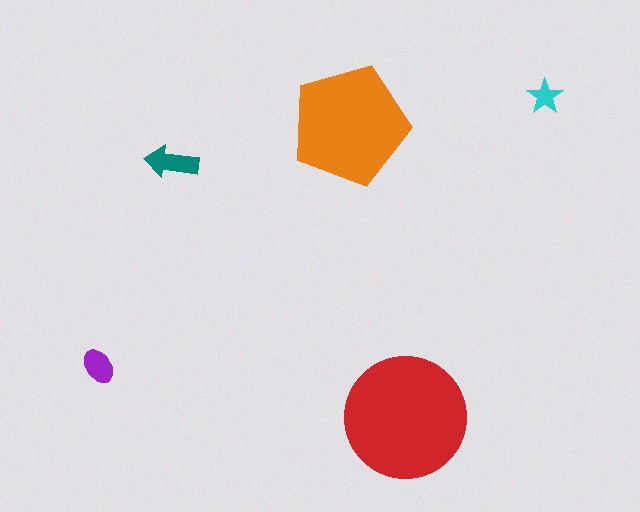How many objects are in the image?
There are 5 objects in the image.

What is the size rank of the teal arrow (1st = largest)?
3rd.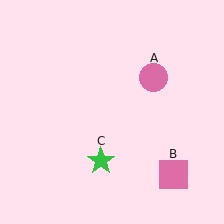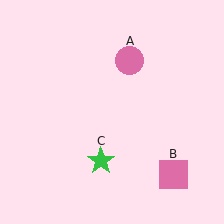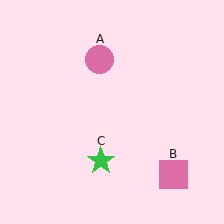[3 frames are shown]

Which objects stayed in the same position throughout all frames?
Pink square (object B) and green star (object C) remained stationary.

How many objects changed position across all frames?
1 object changed position: pink circle (object A).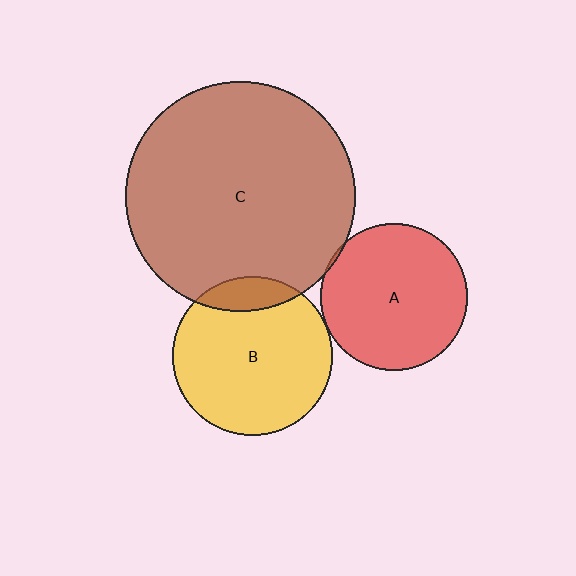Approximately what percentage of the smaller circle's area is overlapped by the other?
Approximately 5%.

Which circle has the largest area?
Circle C (brown).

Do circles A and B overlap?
Yes.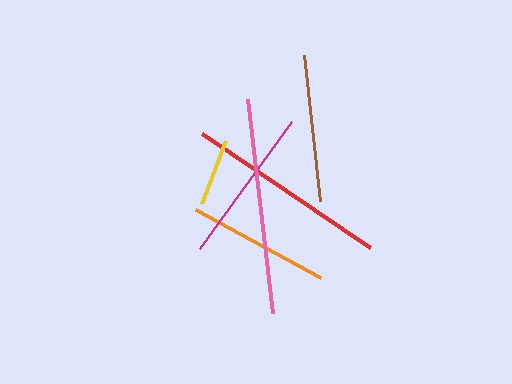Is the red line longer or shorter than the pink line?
The pink line is longer than the red line.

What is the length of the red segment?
The red segment is approximately 203 pixels long.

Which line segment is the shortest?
The yellow line is the shortest at approximately 68 pixels.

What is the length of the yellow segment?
The yellow segment is approximately 68 pixels long.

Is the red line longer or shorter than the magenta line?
The red line is longer than the magenta line.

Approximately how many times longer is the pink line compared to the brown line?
The pink line is approximately 1.5 times the length of the brown line.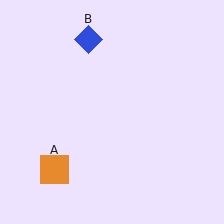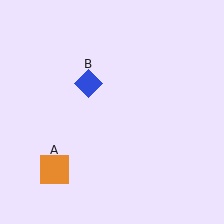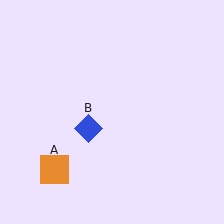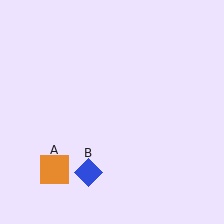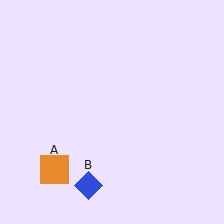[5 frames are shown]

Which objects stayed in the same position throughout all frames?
Orange square (object A) remained stationary.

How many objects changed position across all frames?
1 object changed position: blue diamond (object B).